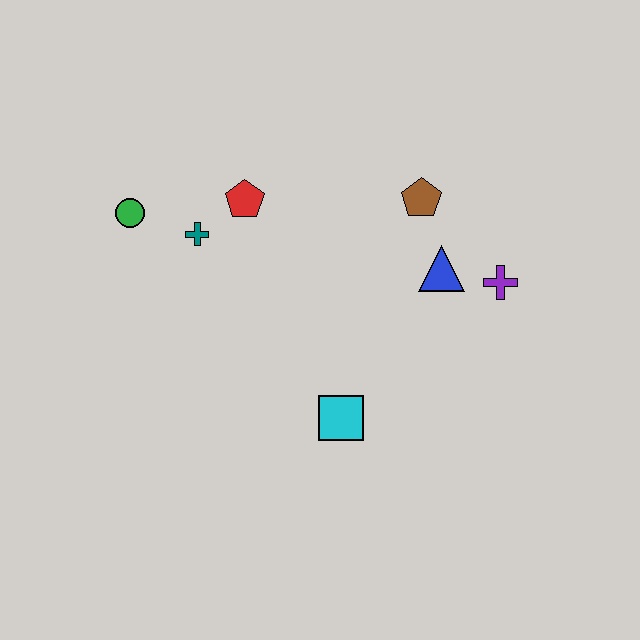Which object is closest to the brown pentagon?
The blue triangle is closest to the brown pentagon.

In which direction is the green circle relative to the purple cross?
The green circle is to the left of the purple cross.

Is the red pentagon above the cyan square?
Yes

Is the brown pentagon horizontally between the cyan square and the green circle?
No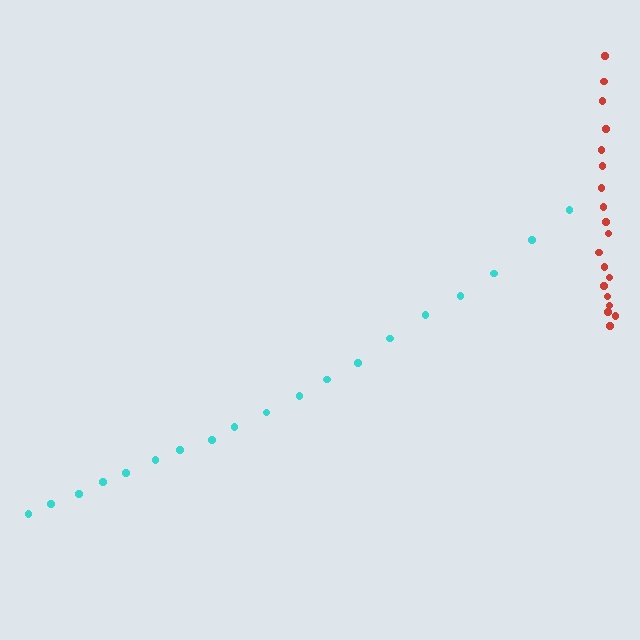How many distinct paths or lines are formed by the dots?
There are 2 distinct paths.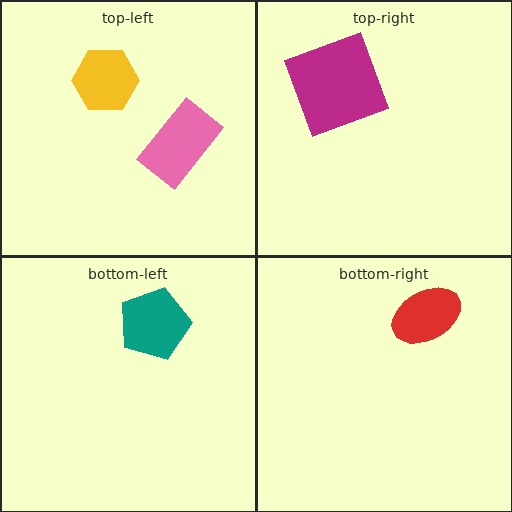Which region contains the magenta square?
The top-right region.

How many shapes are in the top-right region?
1.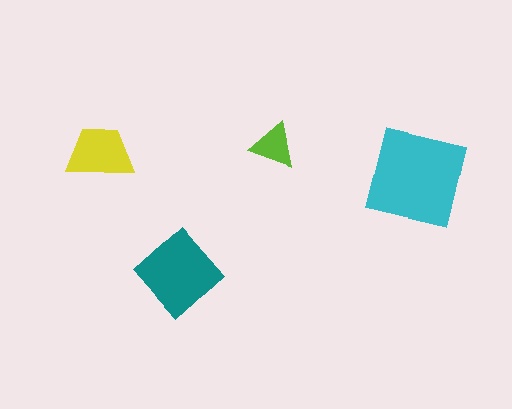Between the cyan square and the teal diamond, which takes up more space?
The cyan square.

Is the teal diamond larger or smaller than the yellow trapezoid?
Larger.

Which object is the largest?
The cyan square.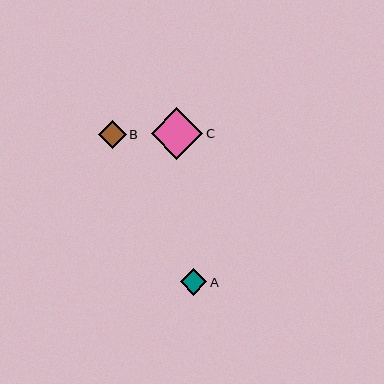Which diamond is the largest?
Diamond C is the largest with a size of approximately 52 pixels.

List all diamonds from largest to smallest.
From largest to smallest: C, B, A.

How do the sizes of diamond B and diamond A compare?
Diamond B and diamond A are approximately the same size.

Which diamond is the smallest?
Diamond A is the smallest with a size of approximately 26 pixels.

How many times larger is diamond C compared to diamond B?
Diamond C is approximately 1.9 times the size of diamond B.